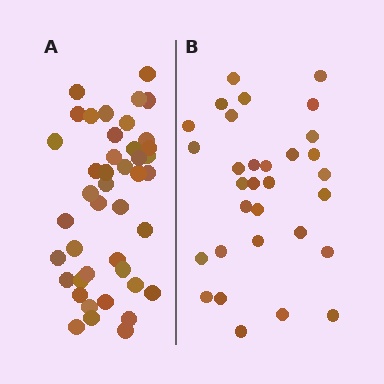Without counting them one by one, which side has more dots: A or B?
Region A (the left region) has more dots.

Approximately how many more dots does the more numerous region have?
Region A has roughly 12 or so more dots than region B.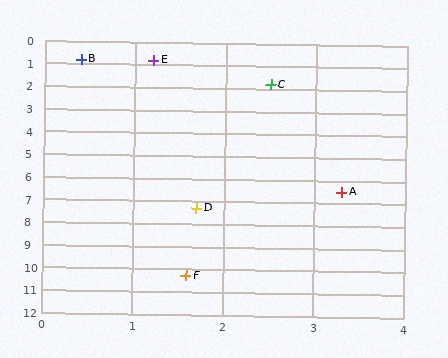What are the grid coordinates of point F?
Point F is at approximately (1.6, 10.3).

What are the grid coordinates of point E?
Point E is at approximately (1.2, 0.8).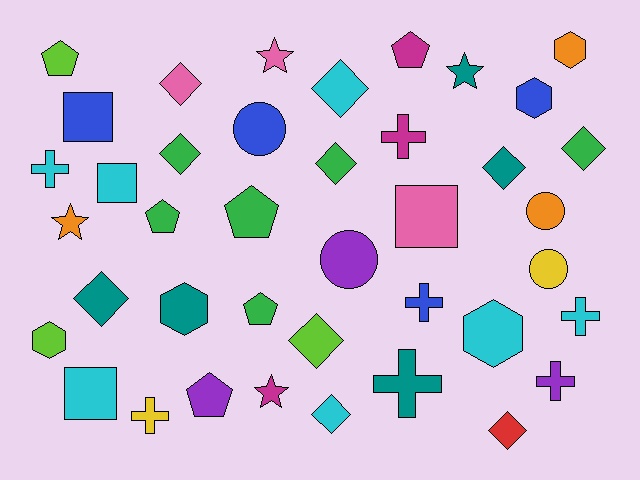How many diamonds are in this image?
There are 10 diamonds.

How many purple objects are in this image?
There are 3 purple objects.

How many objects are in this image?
There are 40 objects.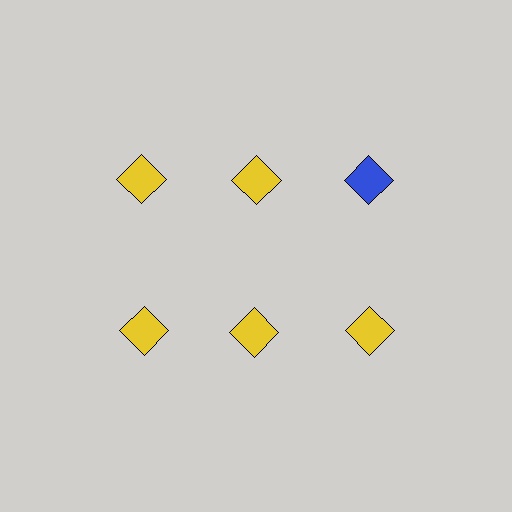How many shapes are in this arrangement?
There are 6 shapes arranged in a grid pattern.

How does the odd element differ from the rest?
It has a different color: blue instead of yellow.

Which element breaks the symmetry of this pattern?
The blue diamond in the top row, center column breaks the symmetry. All other shapes are yellow diamonds.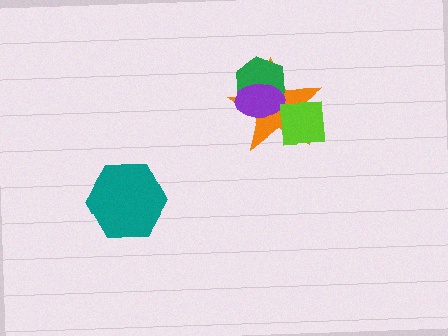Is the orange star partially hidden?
Yes, it is partially covered by another shape.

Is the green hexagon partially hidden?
Yes, it is partially covered by another shape.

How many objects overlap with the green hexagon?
2 objects overlap with the green hexagon.